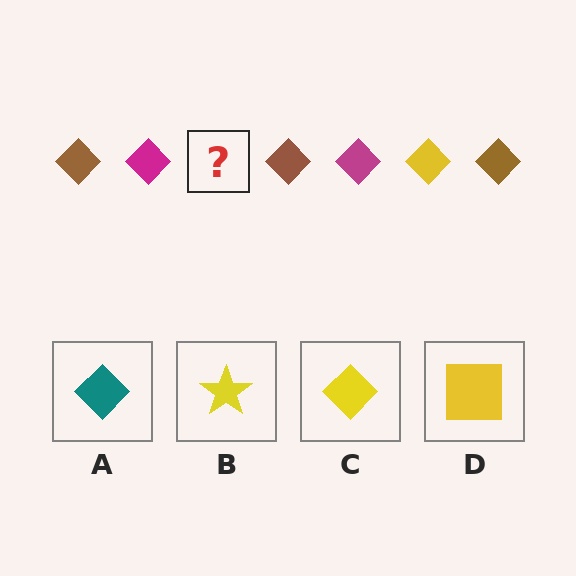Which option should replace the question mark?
Option C.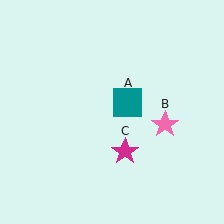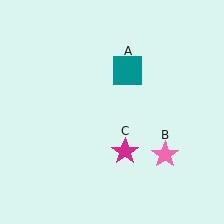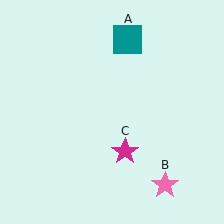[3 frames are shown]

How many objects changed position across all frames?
2 objects changed position: teal square (object A), pink star (object B).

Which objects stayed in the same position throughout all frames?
Magenta star (object C) remained stationary.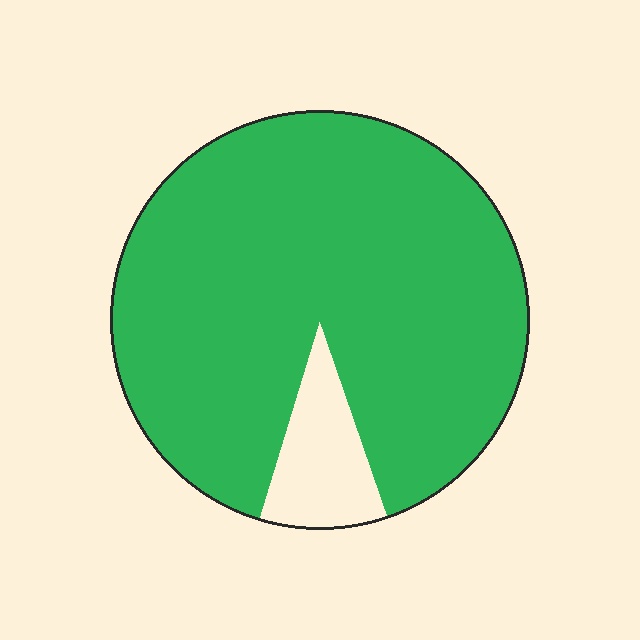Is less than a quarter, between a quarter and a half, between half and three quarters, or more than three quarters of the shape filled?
More than three quarters.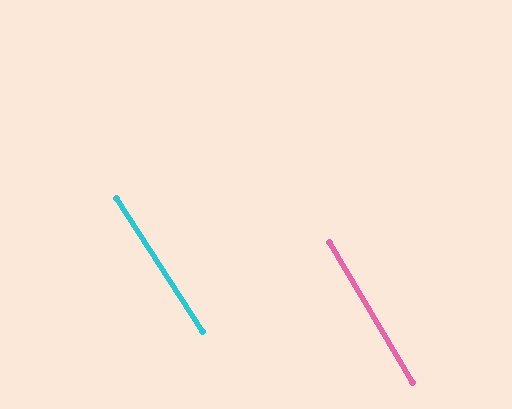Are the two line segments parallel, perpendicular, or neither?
Parallel — their directions differ by only 1.9°.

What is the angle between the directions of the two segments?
Approximately 2 degrees.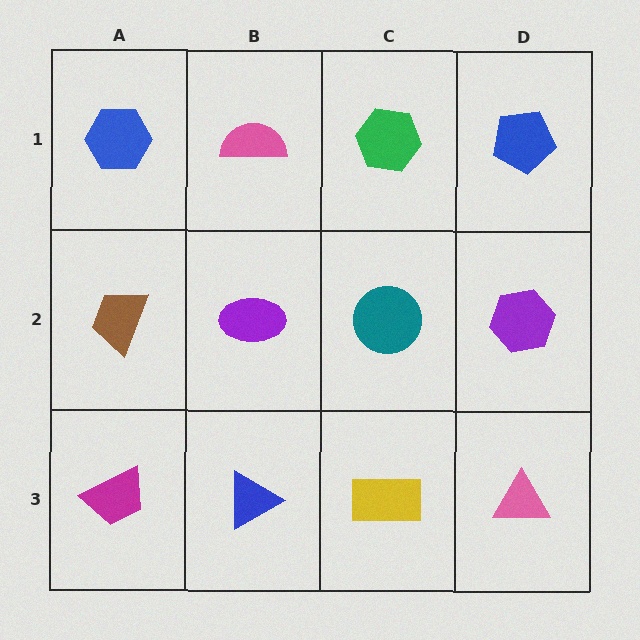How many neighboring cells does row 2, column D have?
3.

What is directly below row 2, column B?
A blue triangle.